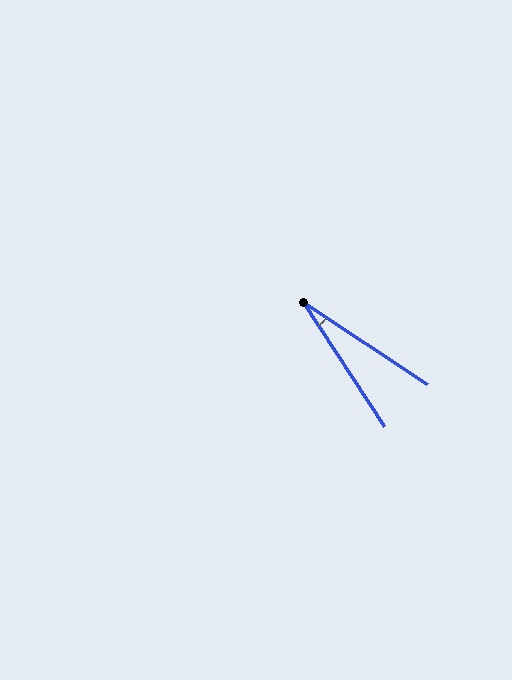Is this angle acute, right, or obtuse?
It is acute.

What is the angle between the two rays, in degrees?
Approximately 23 degrees.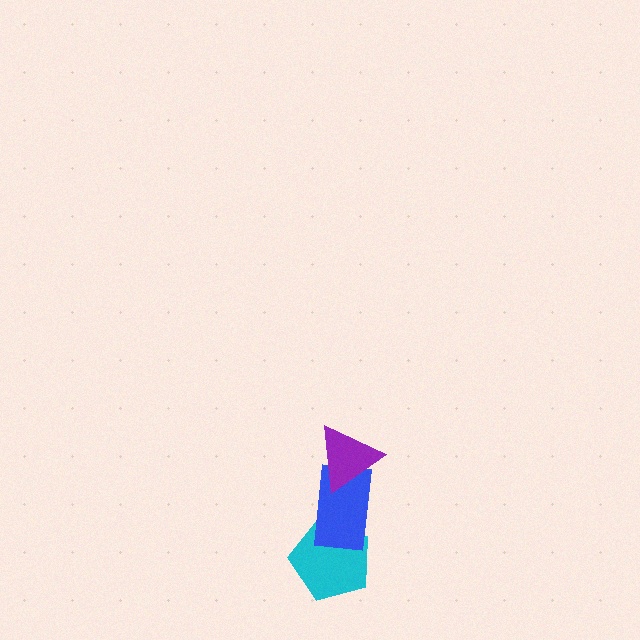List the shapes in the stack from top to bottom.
From top to bottom: the purple triangle, the blue rectangle, the cyan pentagon.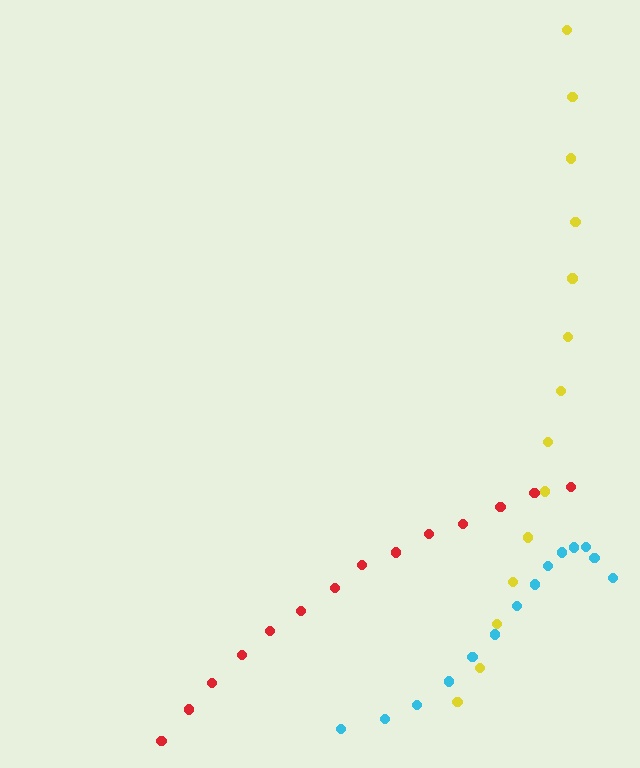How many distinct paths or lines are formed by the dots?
There are 3 distinct paths.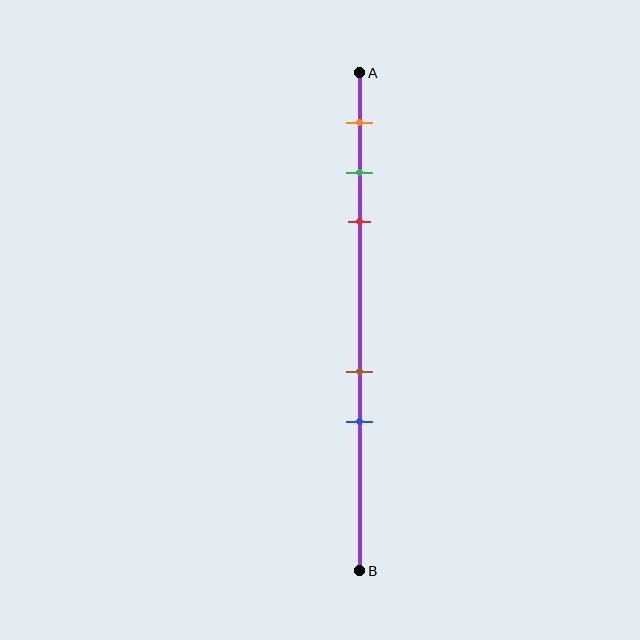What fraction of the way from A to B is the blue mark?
The blue mark is approximately 70% (0.7) of the way from A to B.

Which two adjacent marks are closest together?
The green and red marks are the closest adjacent pair.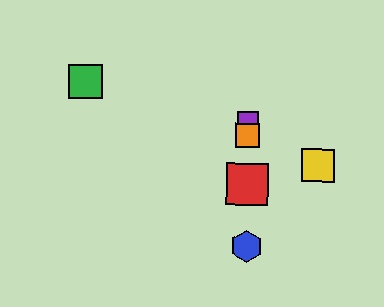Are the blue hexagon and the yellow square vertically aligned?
No, the blue hexagon is at x≈247 and the yellow square is at x≈318.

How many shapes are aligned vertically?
4 shapes (the red square, the blue hexagon, the purple square, the orange square) are aligned vertically.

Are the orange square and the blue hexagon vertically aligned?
Yes, both are at x≈248.